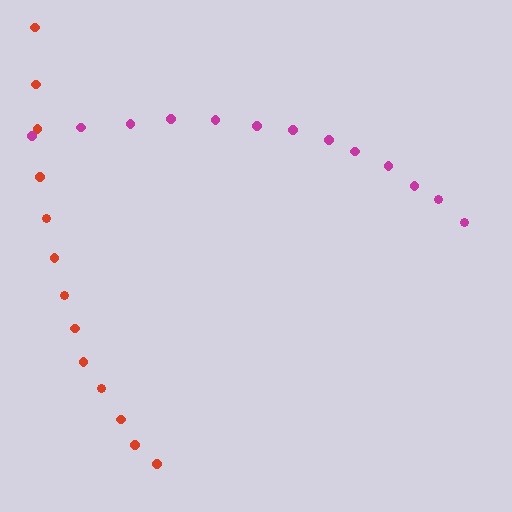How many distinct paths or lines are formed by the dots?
There are 2 distinct paths.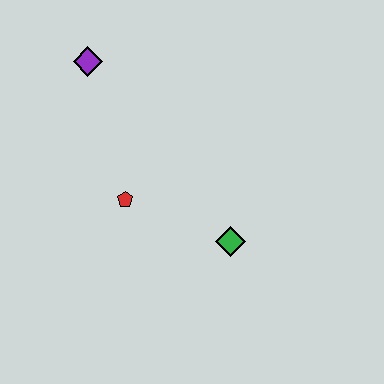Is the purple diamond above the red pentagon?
Yes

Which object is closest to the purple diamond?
The red pentagon is closest to the purple diamond.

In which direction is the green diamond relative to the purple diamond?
The green diamond is below the purple diamond.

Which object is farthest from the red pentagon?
The purple diamond is farthest from the red pentagon.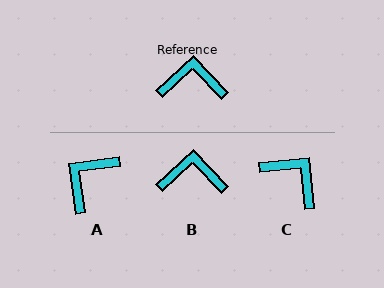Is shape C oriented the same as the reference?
No, it is off by about 38 degrees.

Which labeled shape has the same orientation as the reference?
B.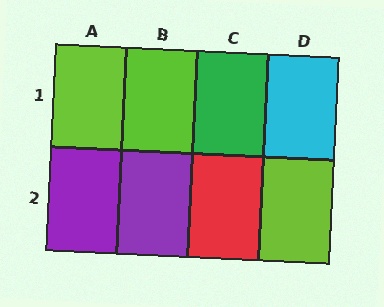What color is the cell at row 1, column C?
Green.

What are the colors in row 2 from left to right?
Purple, purple, red, lime.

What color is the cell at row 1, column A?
Lime.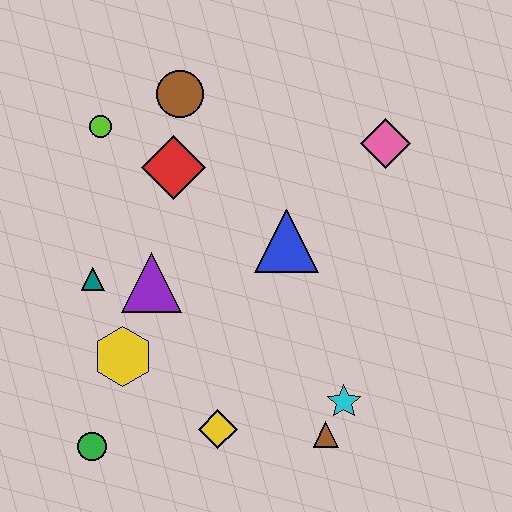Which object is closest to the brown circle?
The red diamond is closest to the brown circle.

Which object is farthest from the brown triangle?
The lime circle is farthest from the brown triangle.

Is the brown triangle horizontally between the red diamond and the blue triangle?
No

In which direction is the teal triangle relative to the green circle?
The teal triangle is above the green circle.